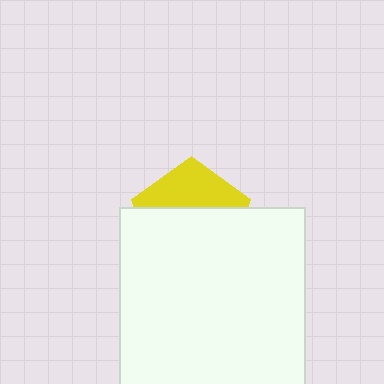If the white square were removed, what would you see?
You would see the complete yellow pentagon.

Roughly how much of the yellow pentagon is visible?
A small part of it is visible (roughly 38%).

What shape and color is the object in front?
The object in front is a white square.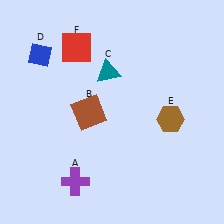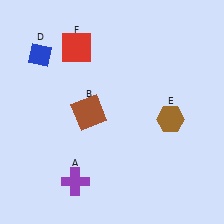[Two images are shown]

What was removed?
The teal triangle (C) was removed in Image 2.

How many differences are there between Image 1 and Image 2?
There is 1 difference between the two images.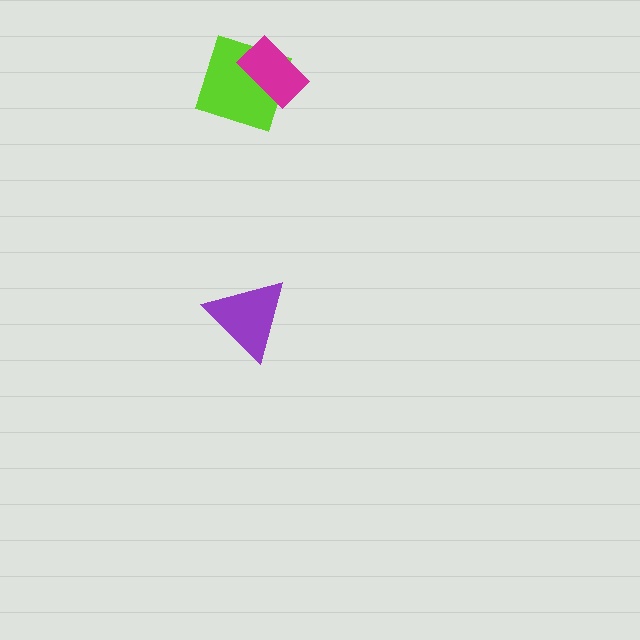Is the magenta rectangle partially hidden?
No, no other shape covers it.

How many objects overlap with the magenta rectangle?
1 object overlaps with the magenta rectangle.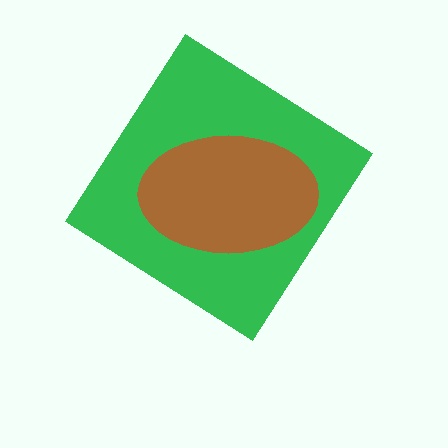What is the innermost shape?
The brown ellipse.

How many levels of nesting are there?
2.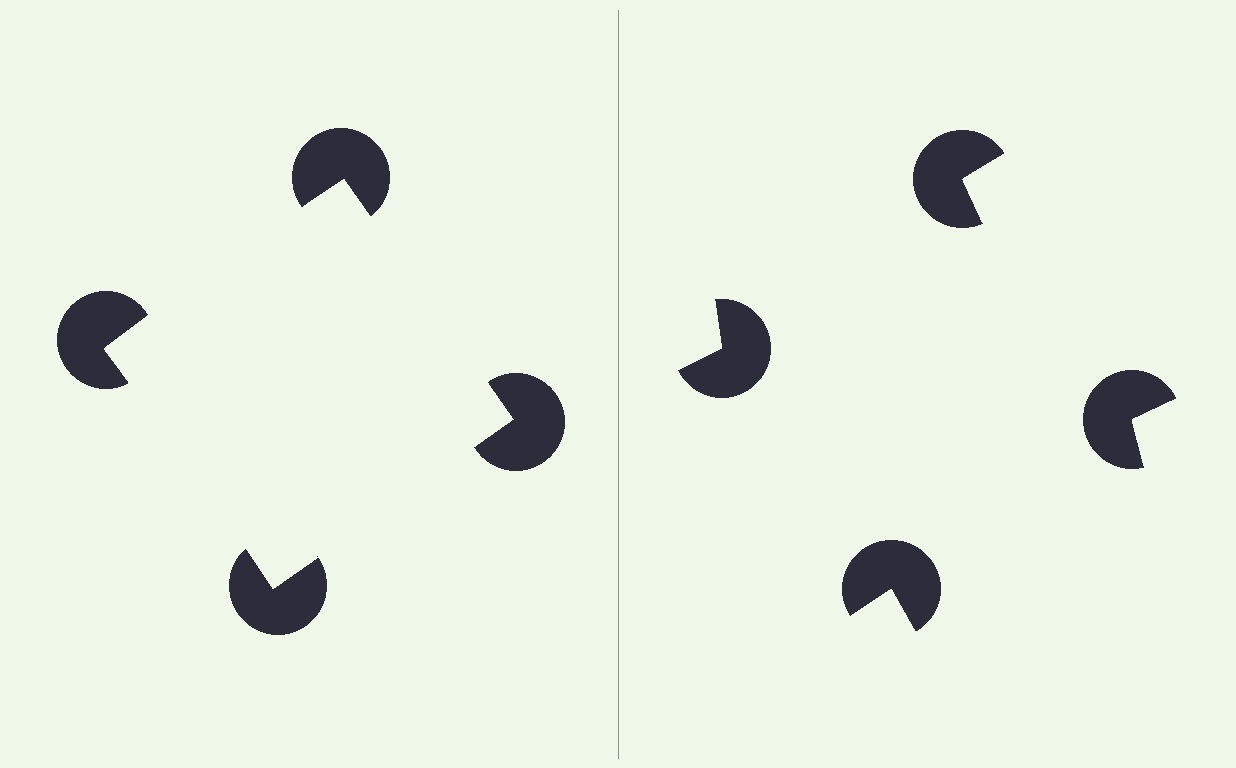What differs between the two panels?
The pac-man discs are positioned identically on both sides; only the wedge orientations differ. On the left they align to a square; on the right they are misaligned.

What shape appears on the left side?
An illusory square.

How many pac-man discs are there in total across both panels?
8 — 4 on each side.